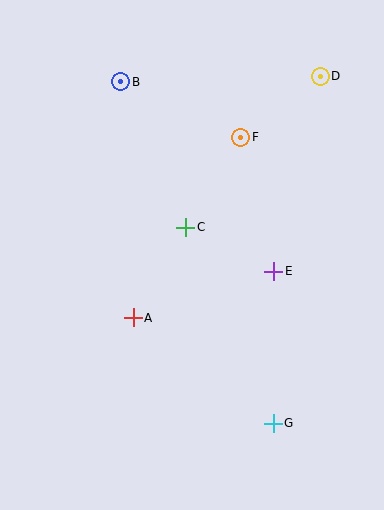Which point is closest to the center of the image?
Point C at (186, 227) is closest to the center.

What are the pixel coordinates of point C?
Point C is at (186, 227).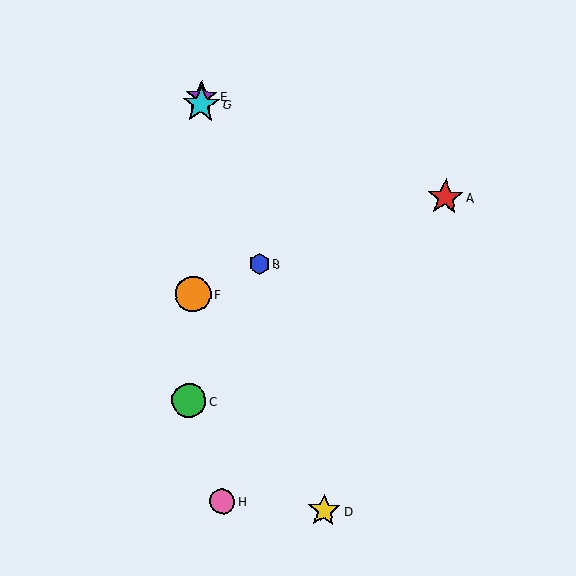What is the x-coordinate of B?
Object B is at x≈259.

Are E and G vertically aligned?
Yes, both are at x≈201.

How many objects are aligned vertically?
4 objects (C, E, F, G) are aligned vertically.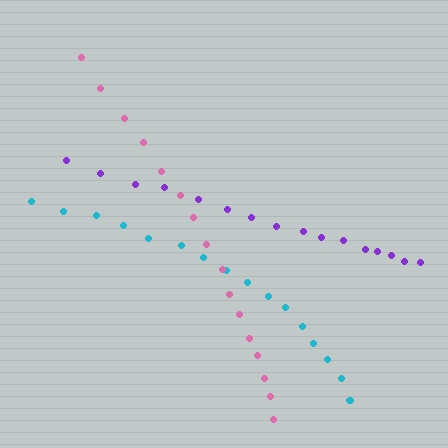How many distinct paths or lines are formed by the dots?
There are 3 distinct paths.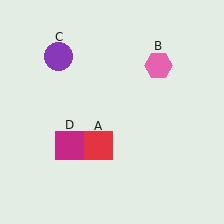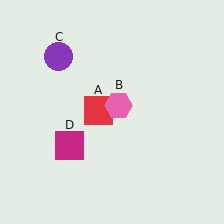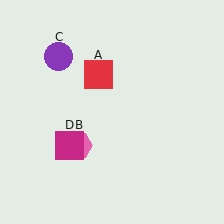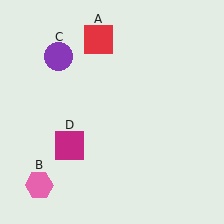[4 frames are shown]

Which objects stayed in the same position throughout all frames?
Purple circle (object C) and magenta square (object D) remained stationary.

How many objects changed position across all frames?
2 objects changed position: red square (object A), pink hexagon (object B).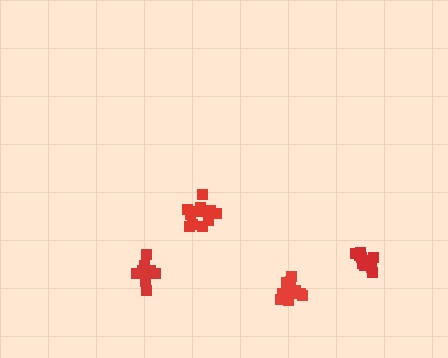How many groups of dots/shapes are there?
There are 4 groups.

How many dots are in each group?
Group 1: 13 dots, Group 2: 11 dots, Group 3: 10 dots, Group 4: 12 dots (46 total).